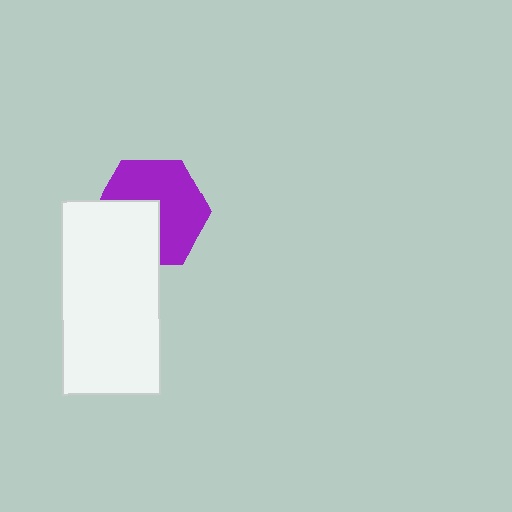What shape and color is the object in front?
The object in front is a white rectangle.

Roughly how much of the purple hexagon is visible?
About half of it is visible (roughly 63%).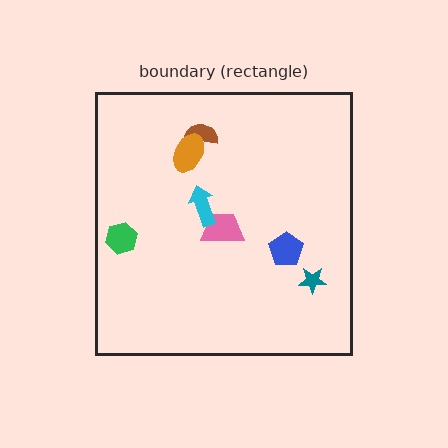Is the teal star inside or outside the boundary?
Inside.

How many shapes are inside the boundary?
7 inside, 0 outside.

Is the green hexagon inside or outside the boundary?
Inside.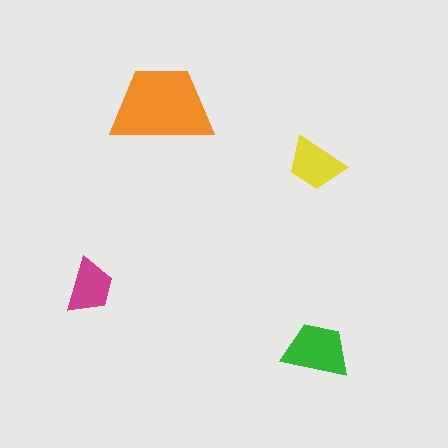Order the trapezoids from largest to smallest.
the orange one, the green one, the yellow one, the magenta one.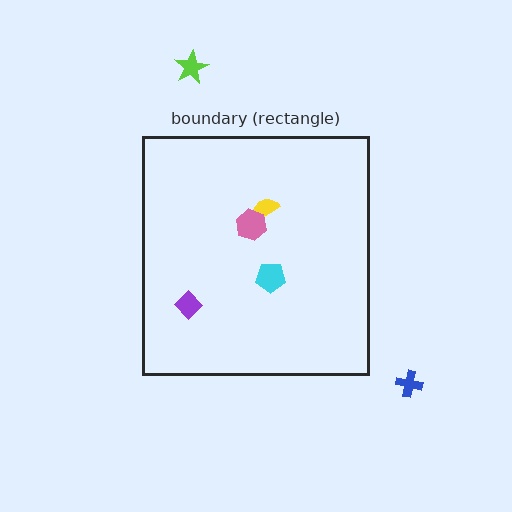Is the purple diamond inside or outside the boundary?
Inside.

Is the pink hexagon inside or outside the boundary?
Inside.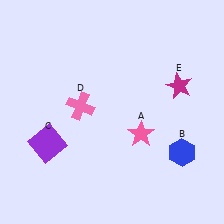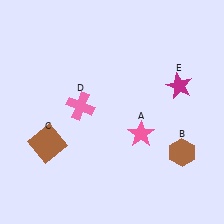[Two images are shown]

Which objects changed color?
B changed from blue to brown. C changed from purple to brown.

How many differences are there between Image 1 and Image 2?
There are 2 differences between the two images.